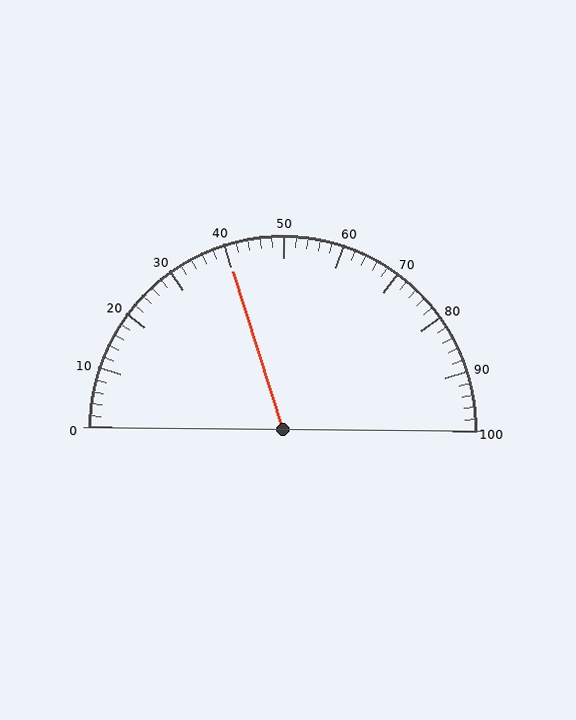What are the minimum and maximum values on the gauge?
The gauge ranges from 0 to 100.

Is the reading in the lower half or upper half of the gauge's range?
The reading is in the lower half of the range (0 to 100).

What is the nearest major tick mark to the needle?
The nearest major tick mark is 40.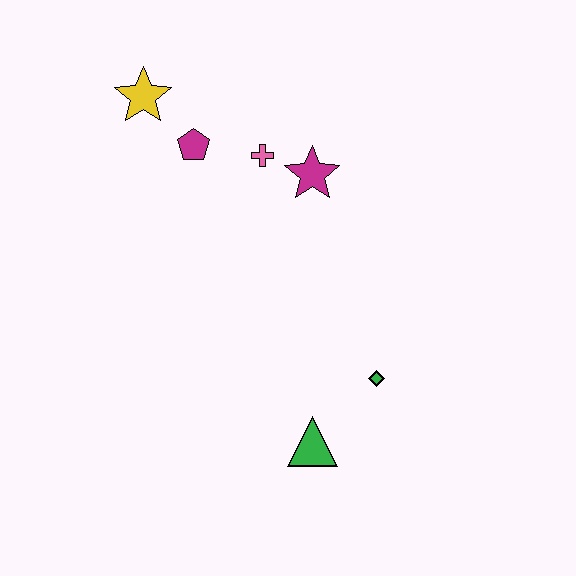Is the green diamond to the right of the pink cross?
Yes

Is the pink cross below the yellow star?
Yes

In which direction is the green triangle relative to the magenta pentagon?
The green triangle is below the magenta pentagon.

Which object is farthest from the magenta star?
The green triangle is farthest from the magenta star.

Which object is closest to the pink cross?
The magenta star is closest to the pink cross.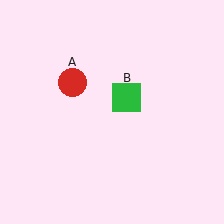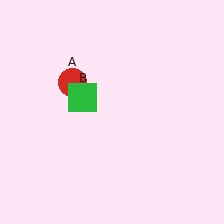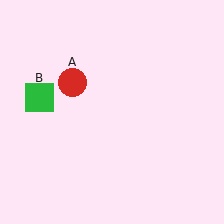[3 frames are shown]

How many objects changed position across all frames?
1 object changed position: green square (object B).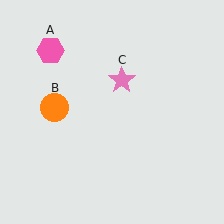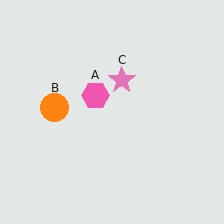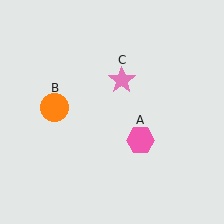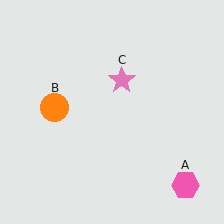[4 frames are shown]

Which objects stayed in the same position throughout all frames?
Orange circle (object B) and pink star (object C) remained stationary.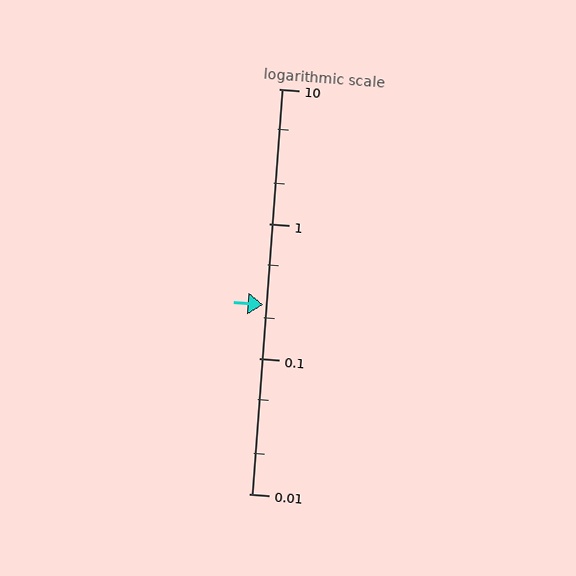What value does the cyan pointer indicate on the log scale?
The pointer indicates approximately 0.25.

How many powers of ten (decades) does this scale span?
The scale spans 3 decades, from 0.01 to 10.